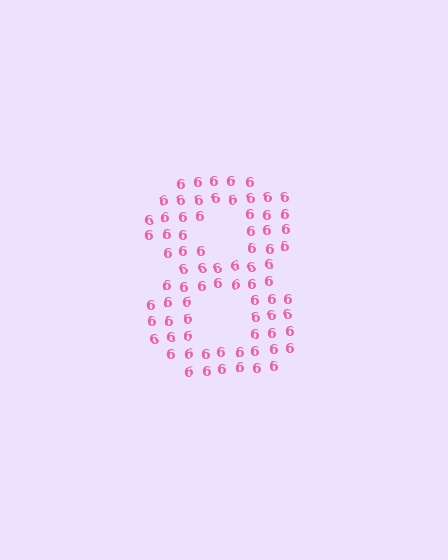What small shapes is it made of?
It is made of small digit 6's.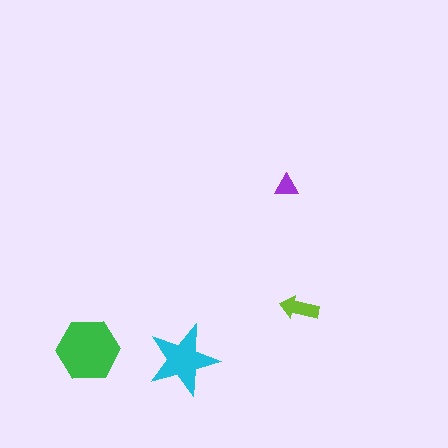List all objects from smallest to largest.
The purple triangle, the lime arrow, the cyan star, the green hexagon.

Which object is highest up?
The purple triangle is topmost.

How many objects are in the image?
There are 4 objects in the image.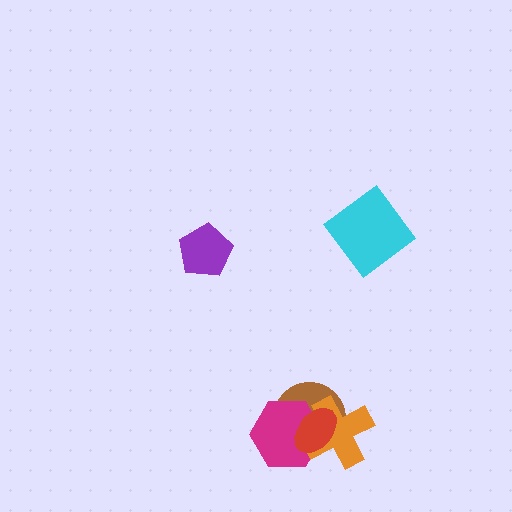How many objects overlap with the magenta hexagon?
3 objects overlap with the magenta hexagon.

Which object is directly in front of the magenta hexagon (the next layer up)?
The orange cross is directly in front of the magenta hexagon.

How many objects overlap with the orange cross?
3 objects overlap with the orange cross.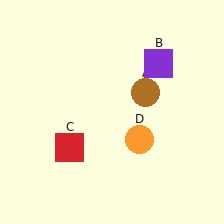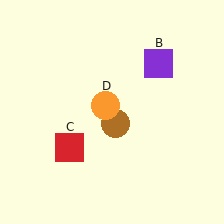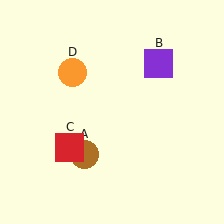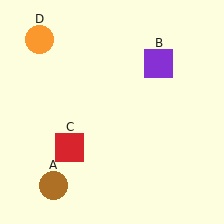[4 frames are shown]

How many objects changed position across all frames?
2 objects changed position: brown circle (object A), orange circle (object D).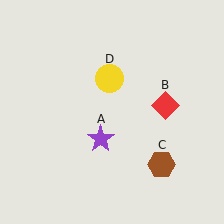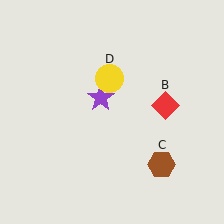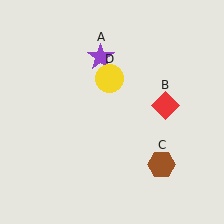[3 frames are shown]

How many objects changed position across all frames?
1 object changed position: purple star (object A).